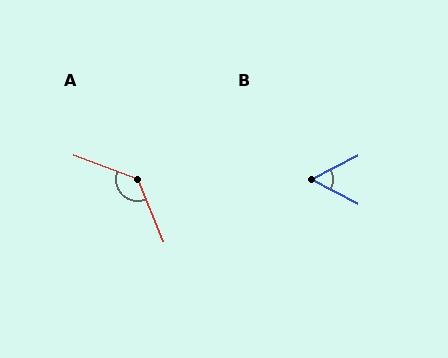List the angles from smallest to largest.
B (54°), A (132°).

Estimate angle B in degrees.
Approximately 54 degrees.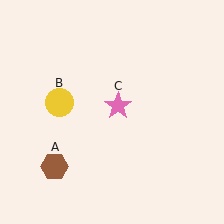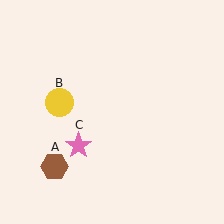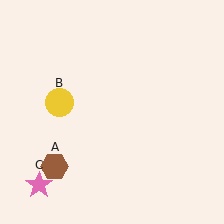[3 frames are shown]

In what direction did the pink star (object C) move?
The pink star (object C) moved down and to the left.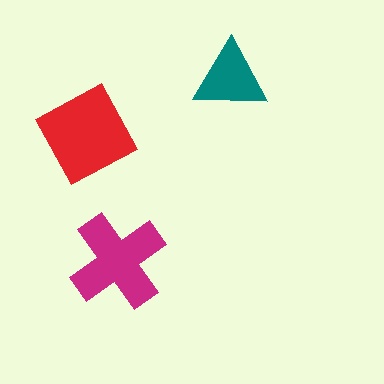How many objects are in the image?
There are 3 objects in the image.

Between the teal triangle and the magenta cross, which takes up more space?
The magenta cross.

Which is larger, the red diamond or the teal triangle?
The red diamond.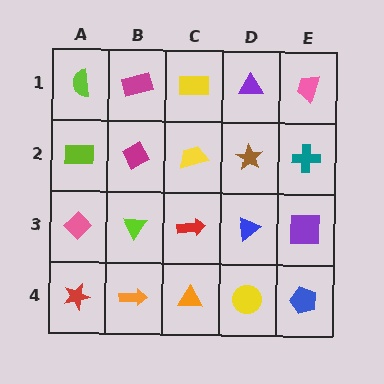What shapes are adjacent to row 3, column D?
A brown star (row 2, column D), a yellow circle (row 4, column D), a red arrow (row 3, column C), a purple square (row 3, column E).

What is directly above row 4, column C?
A red arrow.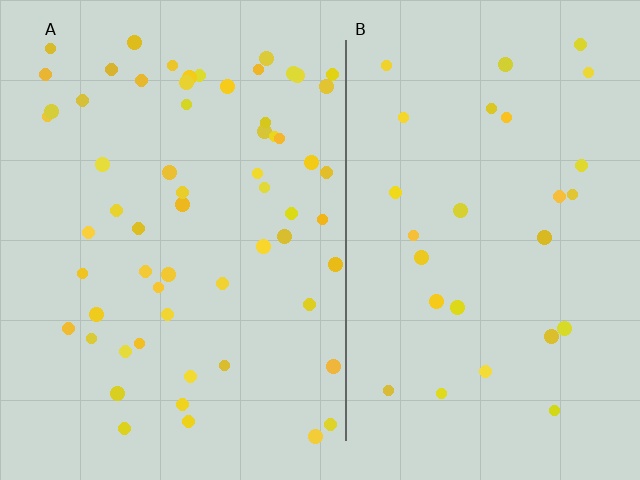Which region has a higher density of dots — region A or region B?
A (the left).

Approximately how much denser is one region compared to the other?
Approximately 2.2× — region A over region B.